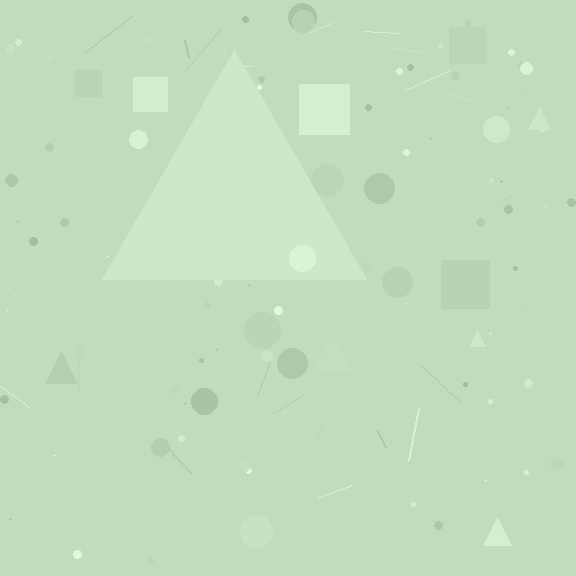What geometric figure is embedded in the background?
A triangle is embedded in the background.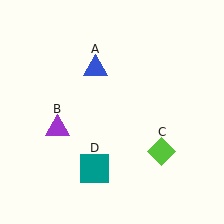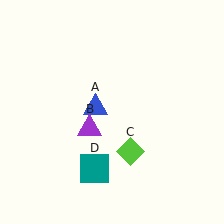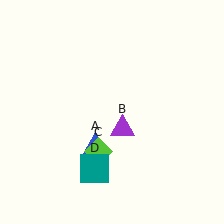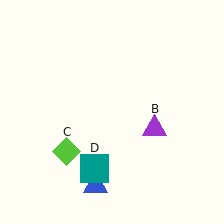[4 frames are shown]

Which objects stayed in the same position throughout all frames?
Teal square (object D) remained stationary.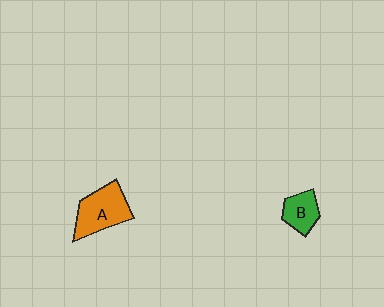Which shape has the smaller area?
Shape B (green).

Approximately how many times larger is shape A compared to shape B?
Approximately 1.7 times.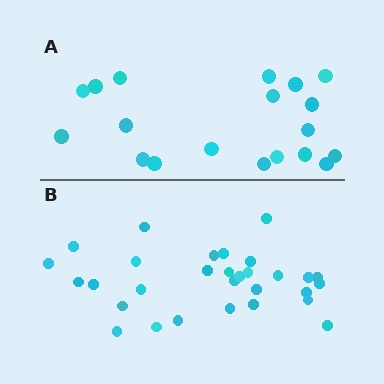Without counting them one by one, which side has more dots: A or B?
Region B (the bottom region) has more dots.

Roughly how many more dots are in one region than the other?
Region B has roughly 12 or so more dots than region A.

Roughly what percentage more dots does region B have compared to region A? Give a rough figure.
About 60% more.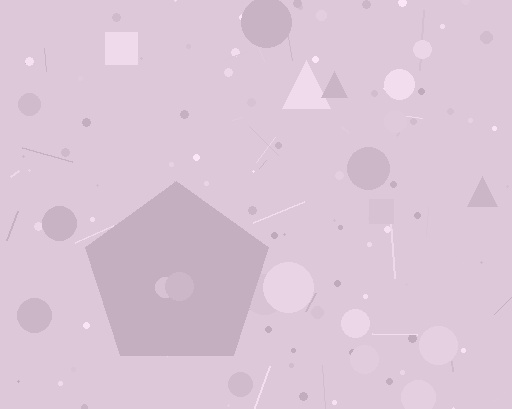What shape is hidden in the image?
A pentagon is hidden in the image.